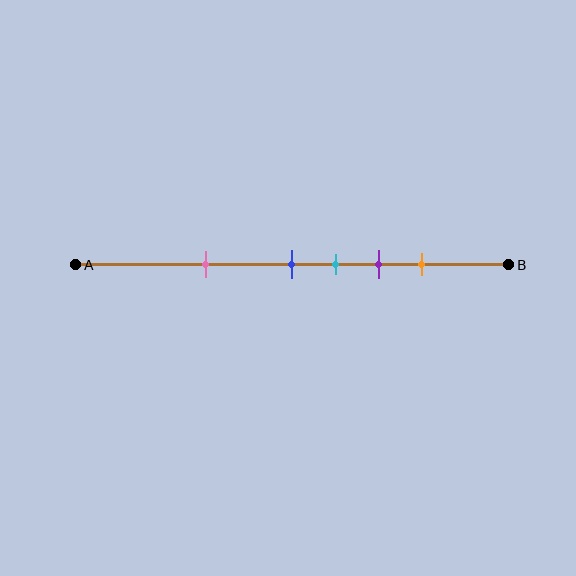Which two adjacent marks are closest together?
The blue and cyan marks are the closest adjacent pair.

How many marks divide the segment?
There are 5 marks dividing the segment.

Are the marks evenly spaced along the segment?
No, the marks are not evenly spaced.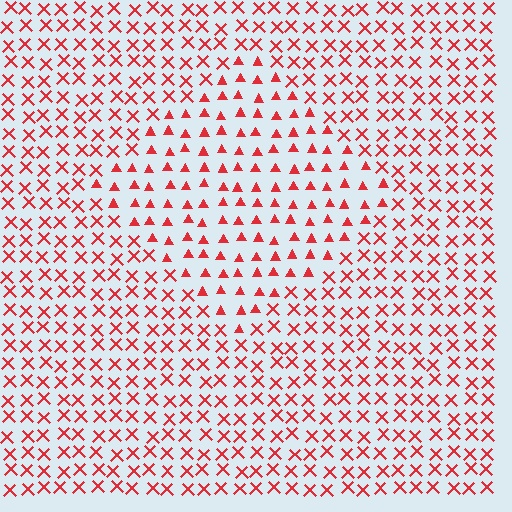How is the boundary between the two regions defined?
The boundary is defined by a change in element shape: triangles inside vs. X marks outside. All elements share the same color and spacing.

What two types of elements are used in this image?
The image uses triangles inside the diamond region and X marks outside it.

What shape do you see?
I see a diamond.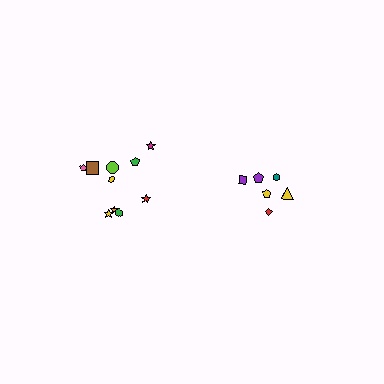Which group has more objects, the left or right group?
The left group.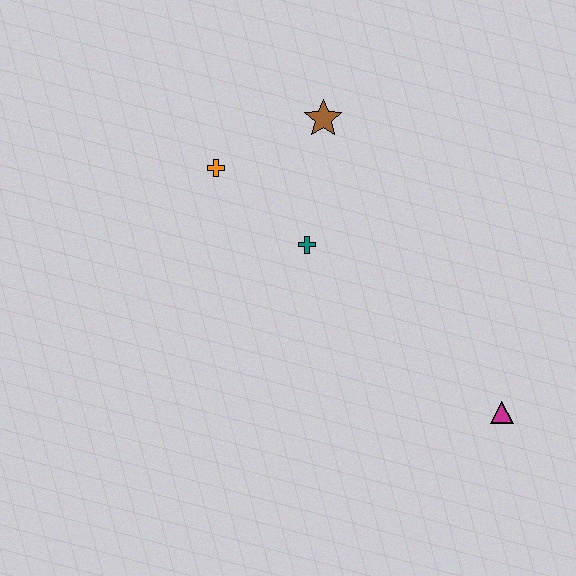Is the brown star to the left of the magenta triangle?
Yes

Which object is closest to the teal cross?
The orange cross is closest to the teal cross.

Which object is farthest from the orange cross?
The magenta triangle is farthest from the orange cross.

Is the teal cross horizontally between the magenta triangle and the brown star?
No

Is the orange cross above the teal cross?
Yes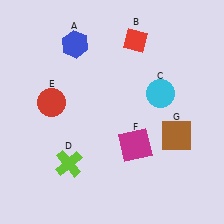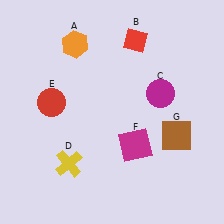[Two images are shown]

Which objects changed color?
A changed from blue to orange. C changed from cyan to magenta. D changed from lime to yellow.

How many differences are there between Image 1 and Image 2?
There are 3 differences between the two images.